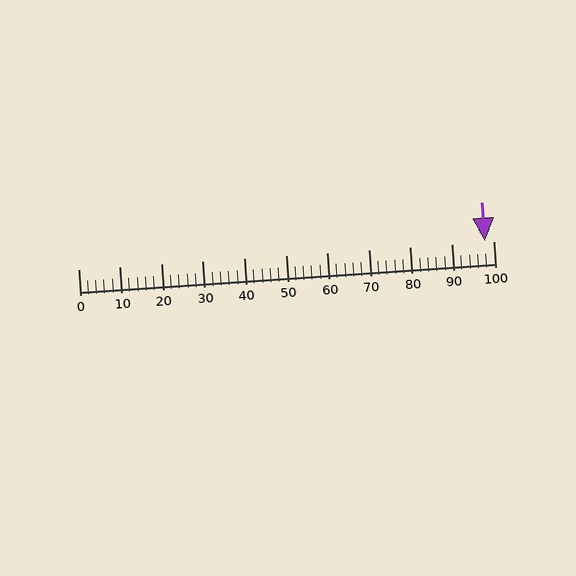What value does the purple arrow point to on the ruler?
The purple arrow points to approximately 98.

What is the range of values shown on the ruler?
The ruler shows values from 0 to 100.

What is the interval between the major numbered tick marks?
The major tick marks are spaced 10 units apart.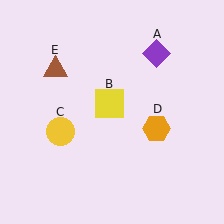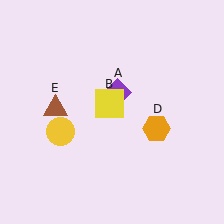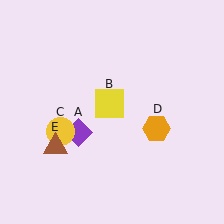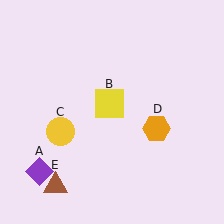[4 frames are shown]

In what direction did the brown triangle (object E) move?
The brown triangle (object E) moved down.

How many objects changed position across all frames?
2 objects changed position: purple diamond (object A), brown triangle (object E).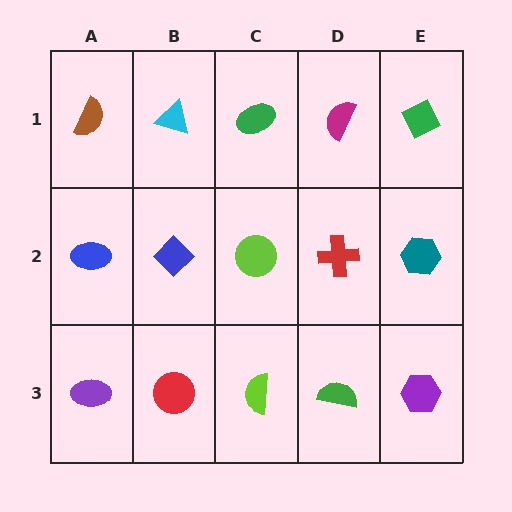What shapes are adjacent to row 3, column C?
A lime circle (row 2, column C), a red circle (row 3, column B), a green semicircle (row 3, column D).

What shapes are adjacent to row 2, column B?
A cyan triangle (row 1, column B), a red circle (row 3, column B), a blue ellipse (row 2, column A), a lime circle (row 2, column C).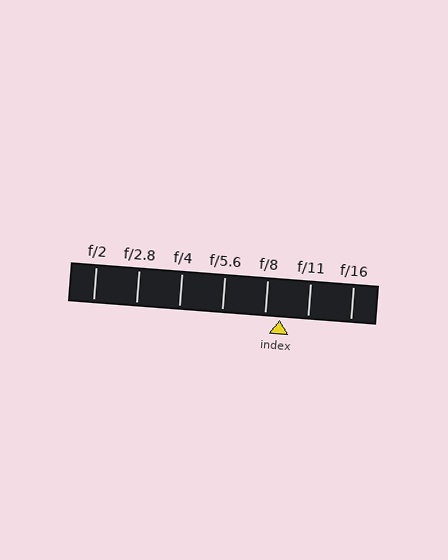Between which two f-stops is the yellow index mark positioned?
The index mark is between f/8 and f/11.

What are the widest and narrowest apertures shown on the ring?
The widest aperture shown is f/2 and the narrowest is f/16.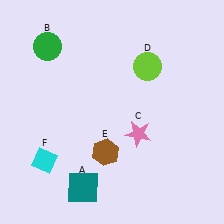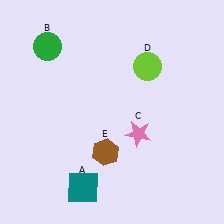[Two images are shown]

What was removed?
The cyan diamond (F) was removed in Image 2.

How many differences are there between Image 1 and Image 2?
There is 1 difference between the two images.